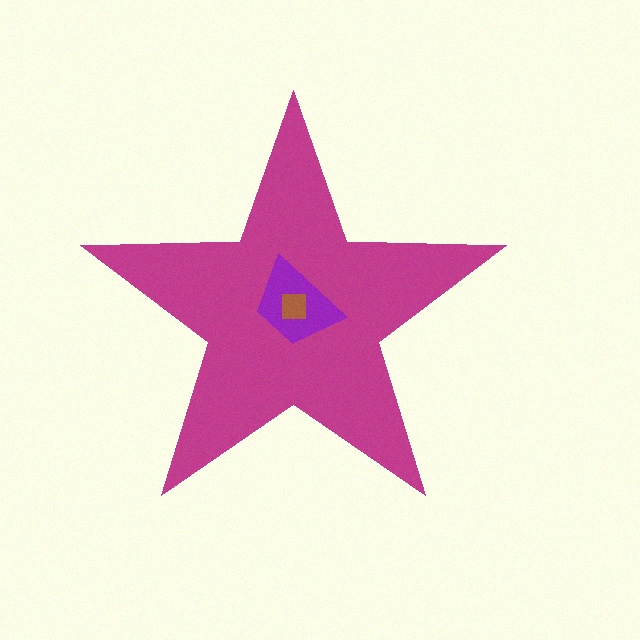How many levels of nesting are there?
3.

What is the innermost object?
The brown square.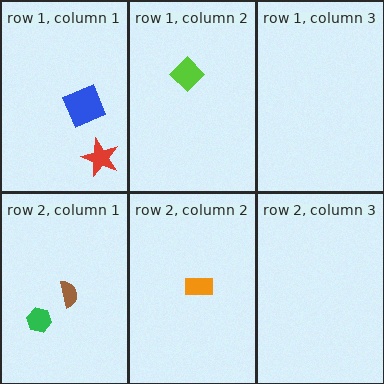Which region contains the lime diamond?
The row 1, column 2 region.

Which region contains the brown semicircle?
The row 2, column 1 region.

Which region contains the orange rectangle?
The row 2, column 2 region.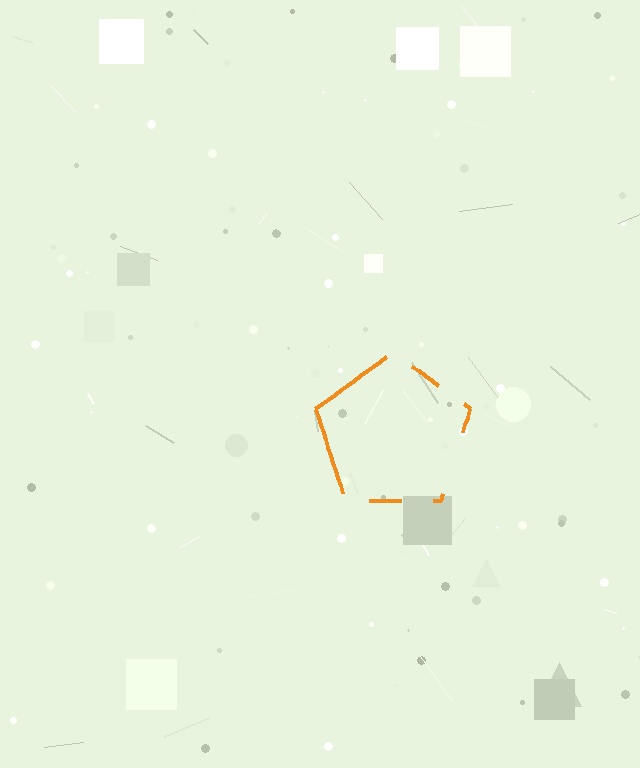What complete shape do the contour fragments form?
The contour fragments form a pentagon.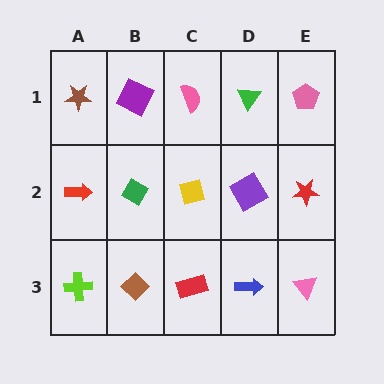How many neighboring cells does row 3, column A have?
2.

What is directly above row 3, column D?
A purple diamond.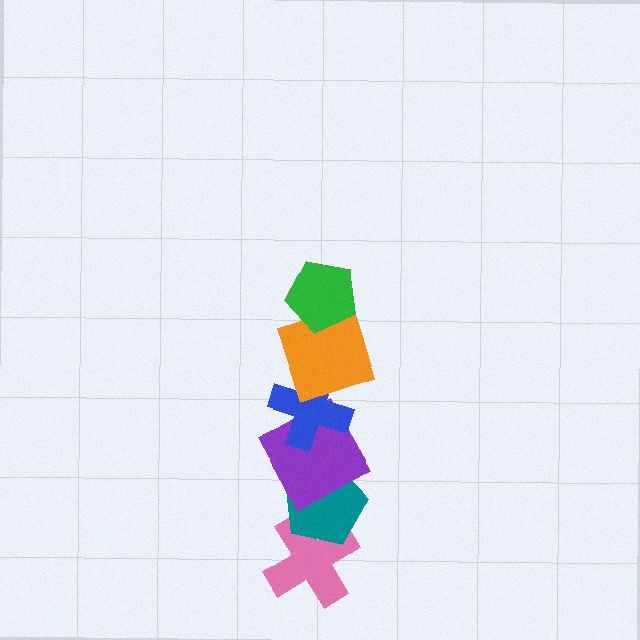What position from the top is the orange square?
The orange square is 2nd from the top.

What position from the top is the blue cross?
The blue cross is 3rd from the top.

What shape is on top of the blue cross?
The orange square is on top of the blue cross.